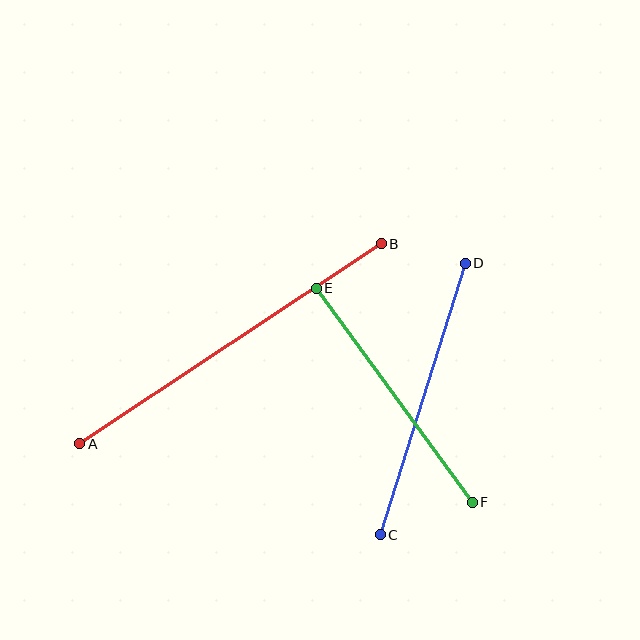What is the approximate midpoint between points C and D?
The midpoint is at approximately (423, 399) pixels.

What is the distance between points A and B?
The distance is approximately 362 pixels.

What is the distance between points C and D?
The distance is approximately 284 pixels.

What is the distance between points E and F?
The distance is approximately 265 pixels.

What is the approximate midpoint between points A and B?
The midpoint is at approximately (231, 344) pixels.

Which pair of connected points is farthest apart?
Points A and B are farthest apart.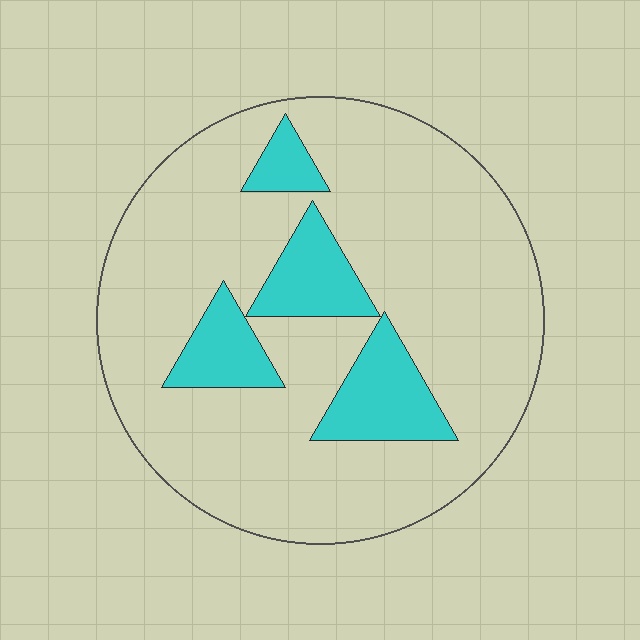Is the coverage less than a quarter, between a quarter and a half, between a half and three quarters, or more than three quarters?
Less than a quarter.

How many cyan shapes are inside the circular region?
4.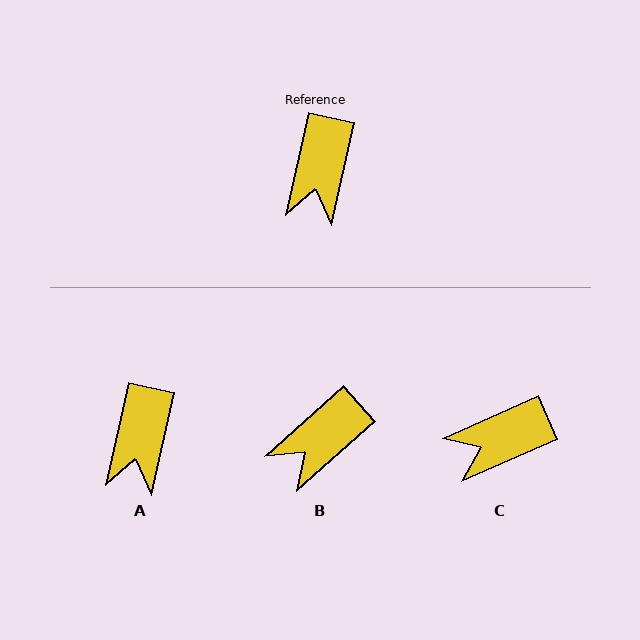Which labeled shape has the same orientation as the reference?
A.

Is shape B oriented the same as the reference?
No, it is off by about 36 degrees.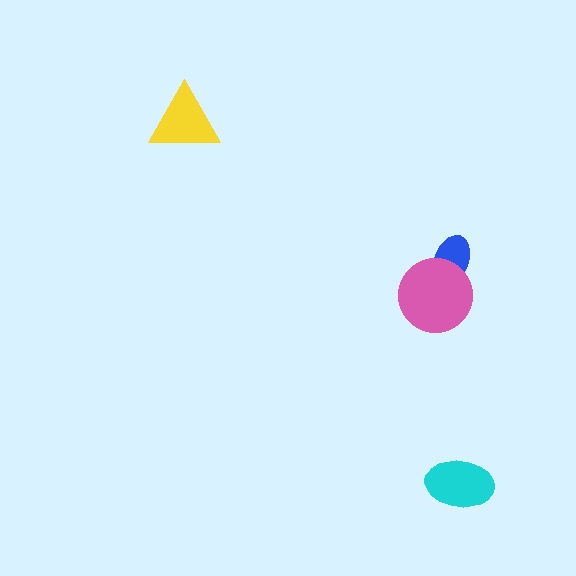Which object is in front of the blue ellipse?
The pink circle is in front of the blue ellipse.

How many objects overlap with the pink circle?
1 object overlaps with the pink circle.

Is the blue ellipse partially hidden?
Yes, it is partially covered by another shape.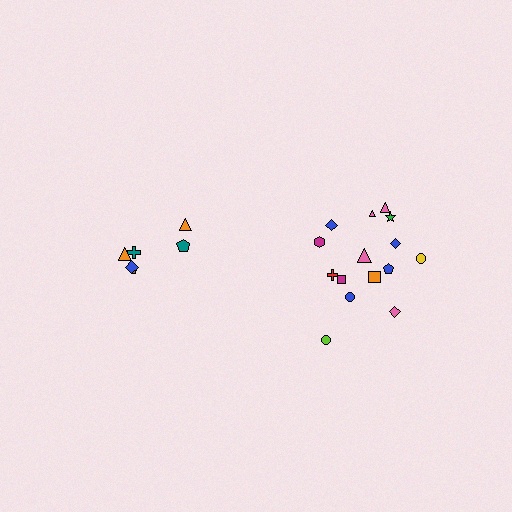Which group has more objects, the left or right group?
The right group.